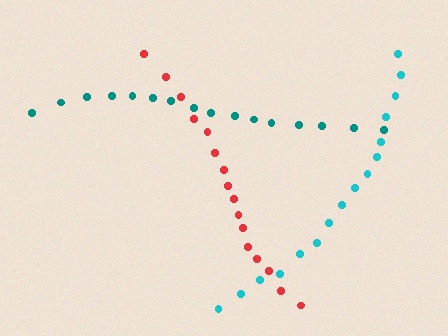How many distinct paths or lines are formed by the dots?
There are 3 distinct paths.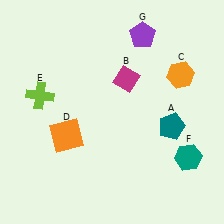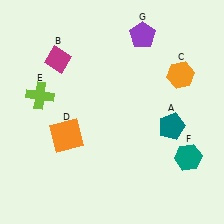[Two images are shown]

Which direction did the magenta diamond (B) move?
The magenta diamond (B) moved left.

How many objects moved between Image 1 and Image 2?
1 object moved between the two images.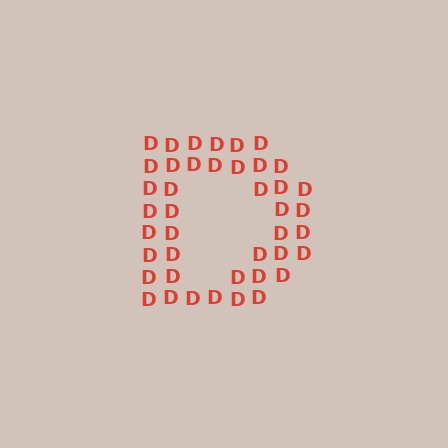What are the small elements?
The small elements are letter D's.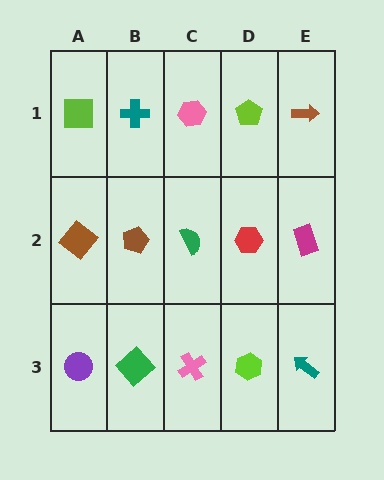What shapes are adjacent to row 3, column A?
A brown diamond (row 2, column A), a green diamond (row 3, column B).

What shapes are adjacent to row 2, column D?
A lime pentagon (row 1, column D), a lime hexagon (row 3, column D), a green semicircle (row 2, column C), a magenta rectangle (row 2, column E).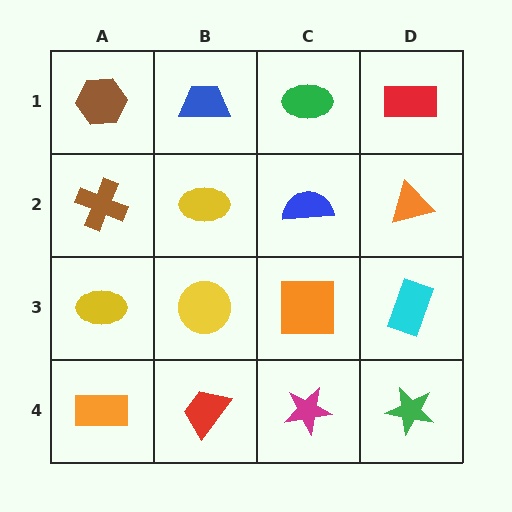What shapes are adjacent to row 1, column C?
A blue semicircle (row 2, column C), a blue trapezoid (row 1, column B), a red rectangle (row 1, column D).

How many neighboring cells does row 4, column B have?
3.